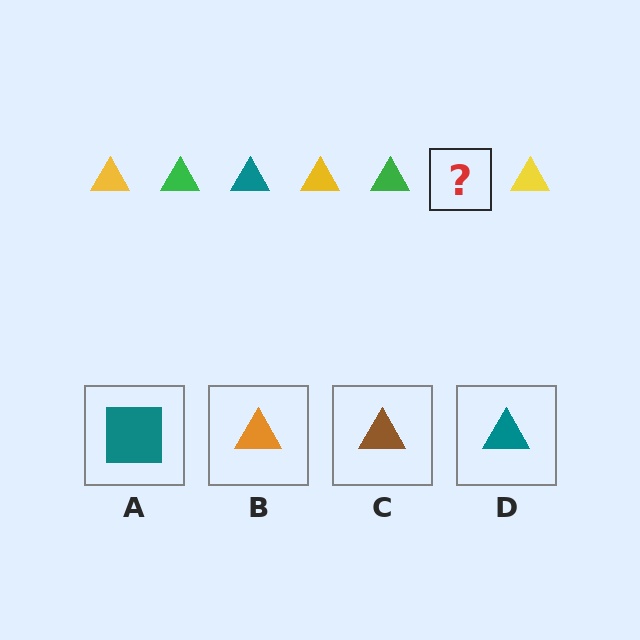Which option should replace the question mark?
Option D.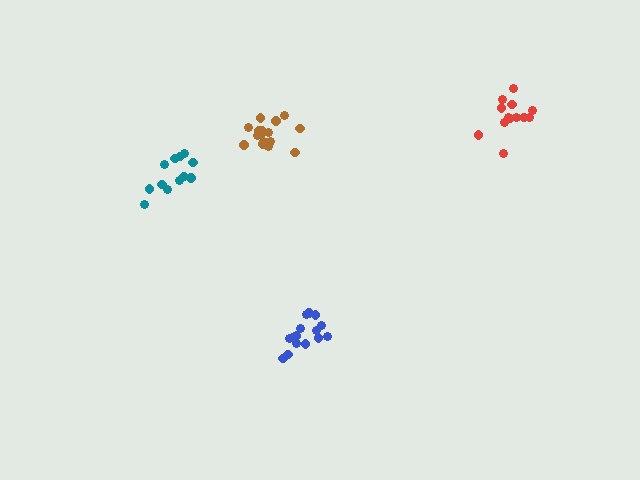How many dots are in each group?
Group 1: 13 dots, Group 2: 16 dots, Group 3: 16 dots, Group 4: 12 dots (57 total).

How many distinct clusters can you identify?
There are 4 distinct clusters.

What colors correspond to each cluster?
The clusters are colored: red, blue, brown, teal.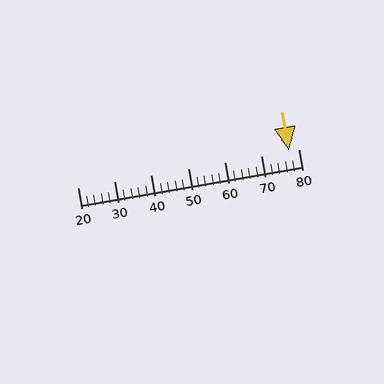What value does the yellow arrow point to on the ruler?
The yellow arrow points to approximately 78.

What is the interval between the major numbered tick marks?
The major tick marks are spaced 10 units apart.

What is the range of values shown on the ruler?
The ruler shows values from 20 to 80.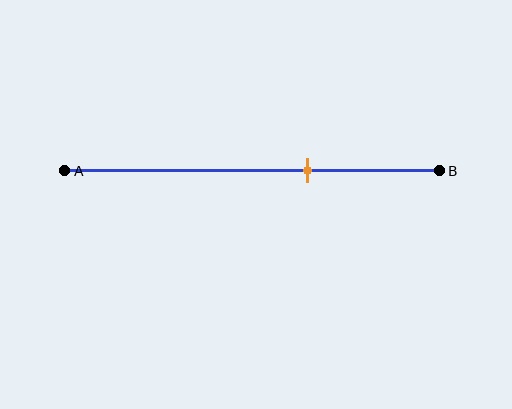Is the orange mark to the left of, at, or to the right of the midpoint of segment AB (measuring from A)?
The orange mark is to the right of the midpoint of segment AB.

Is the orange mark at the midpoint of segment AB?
No, the mark is at about 65% from A, not at the 50% midpoint.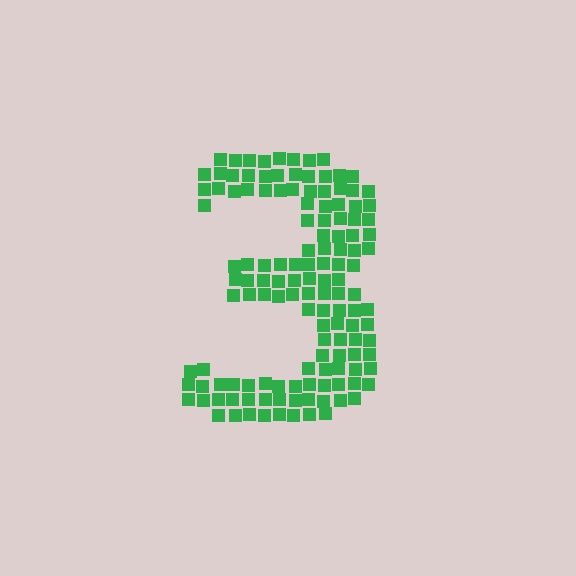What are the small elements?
The small elements are squares.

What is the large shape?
The large shape is the digit 3.